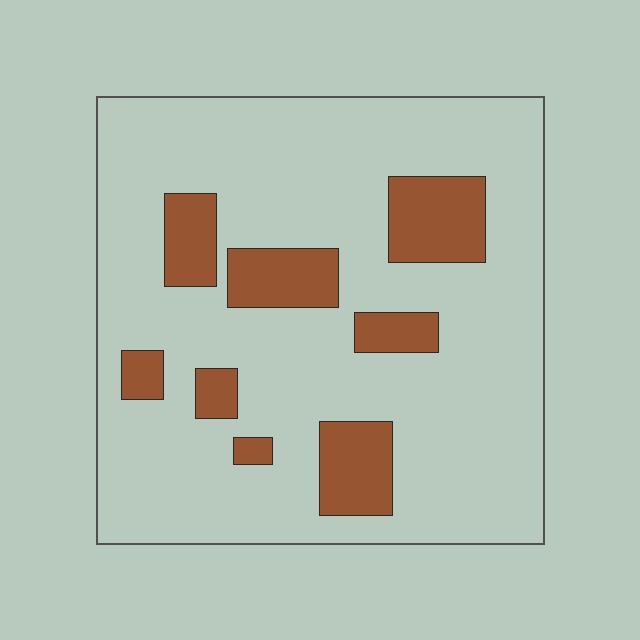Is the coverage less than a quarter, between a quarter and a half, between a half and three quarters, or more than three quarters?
Less than a quarter.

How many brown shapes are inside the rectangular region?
8.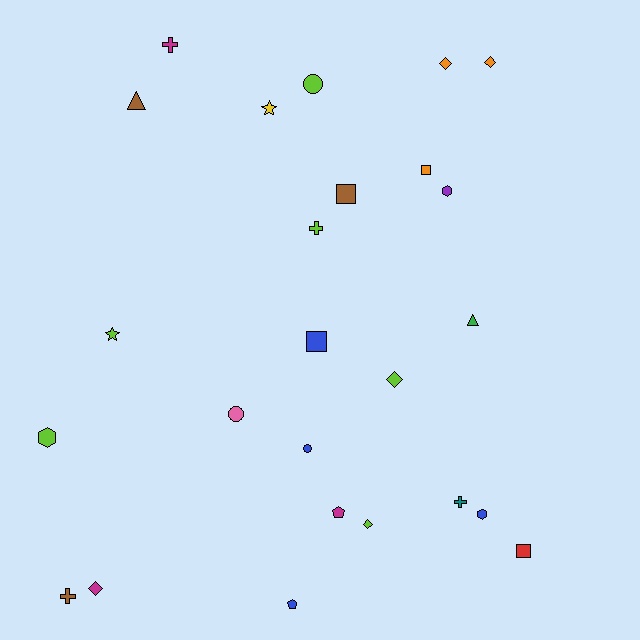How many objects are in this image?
There are 25 objects.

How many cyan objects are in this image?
There are no cyan objects.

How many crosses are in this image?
There are 4 crosses.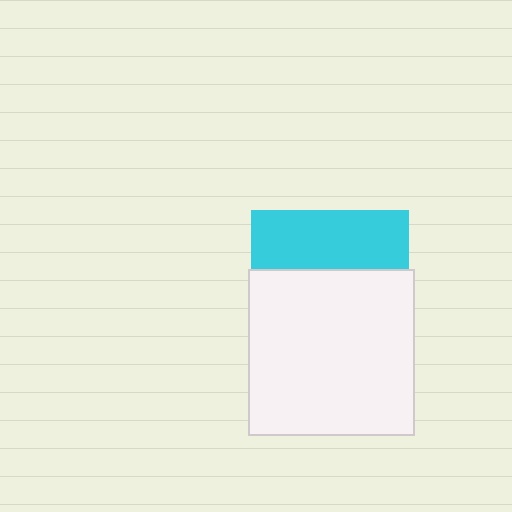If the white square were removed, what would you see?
You would see the complete cyan square.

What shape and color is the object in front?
The object in front is a white square.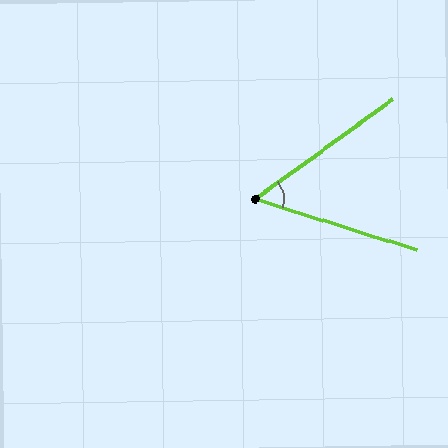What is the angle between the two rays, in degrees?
Approximately 54 degrees.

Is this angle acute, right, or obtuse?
It is acute.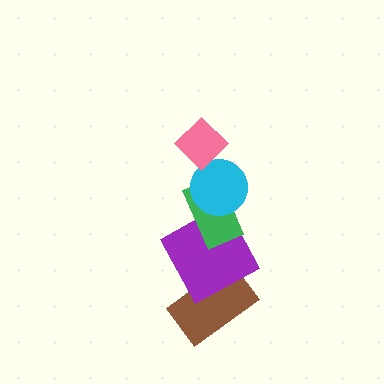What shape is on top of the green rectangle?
The cyan circle is on top of the green rectangle.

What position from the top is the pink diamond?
The pink diamond is 1st from the top.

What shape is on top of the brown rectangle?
The purple square is on top of the brown rectangle.